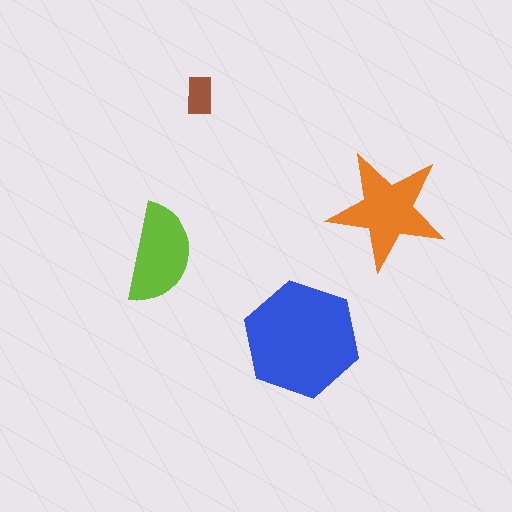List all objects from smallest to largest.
The brown rectangle, the lime semicircle, the orange star, the blue hexagon.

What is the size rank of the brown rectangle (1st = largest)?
4th.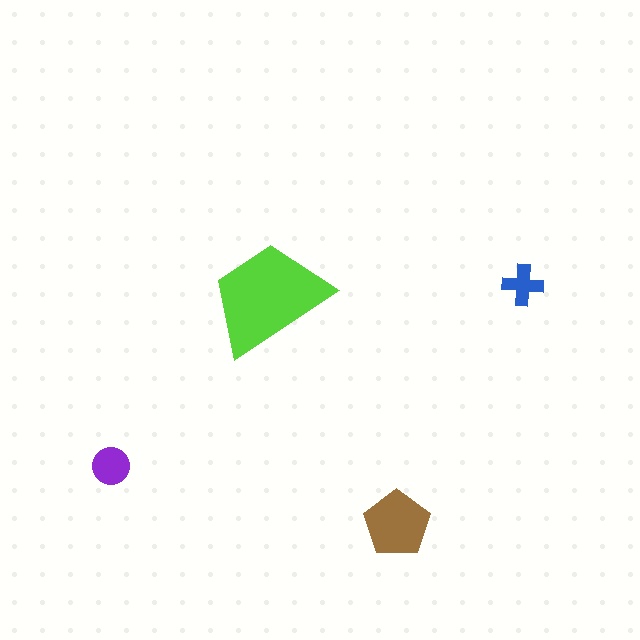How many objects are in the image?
There are 4 objects in the image.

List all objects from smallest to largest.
The blue cross, the purple circle, the brown pentagon, the lime trapezoid.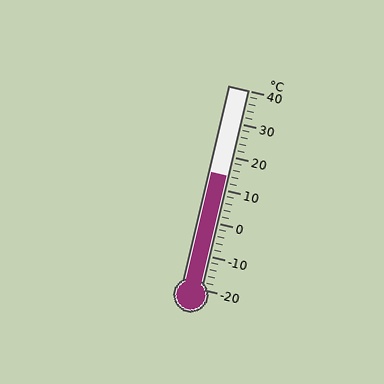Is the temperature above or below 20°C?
The temperature is below 20°C.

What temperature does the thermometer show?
The thermometer shows approximately 14°C.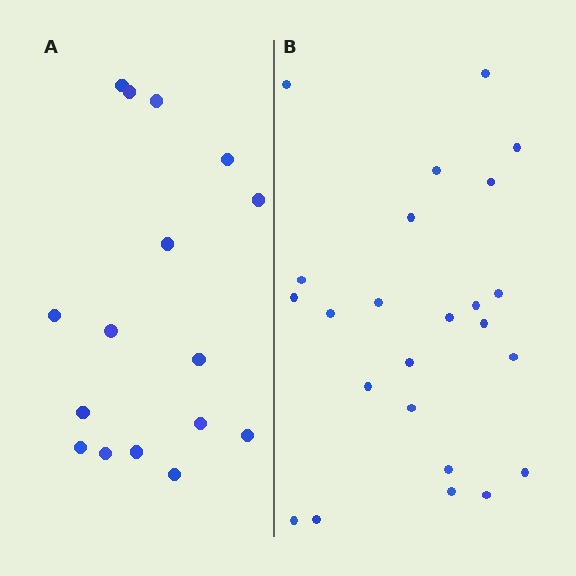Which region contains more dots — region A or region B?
Region B (the right region) has more dots.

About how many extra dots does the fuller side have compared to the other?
Region B has roughly 8 or so more dots than region A.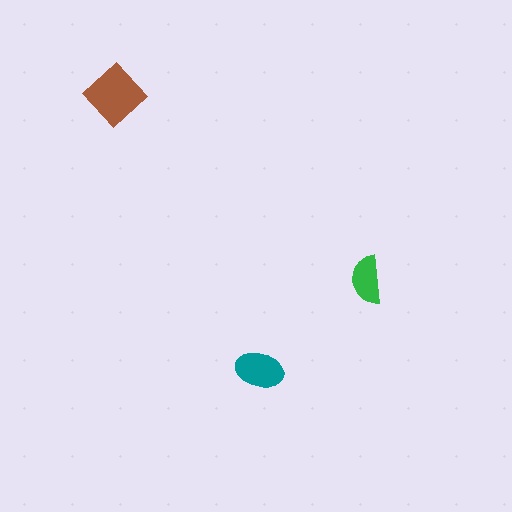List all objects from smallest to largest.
The green semicircle, the teal ellipse, the brown diamond.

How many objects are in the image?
There are 3 objects in the image.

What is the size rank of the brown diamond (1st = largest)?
1st.